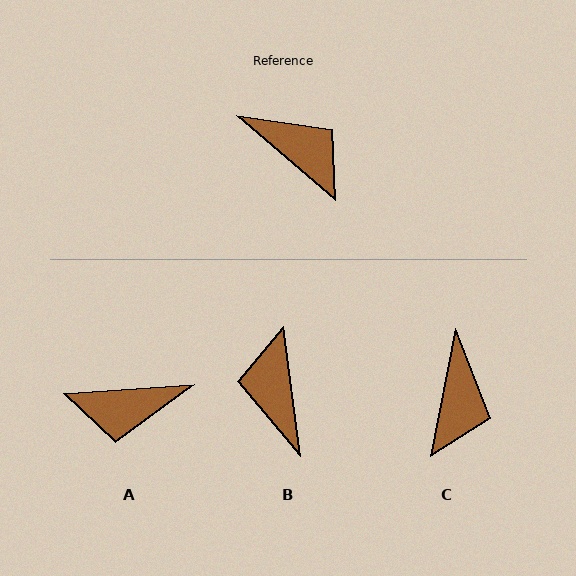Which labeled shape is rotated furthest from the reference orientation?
B, about 138 degrees away.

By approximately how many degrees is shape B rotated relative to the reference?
Approximately 138 degrees counter-clockwise.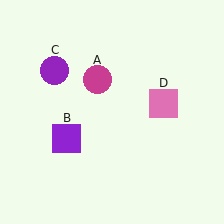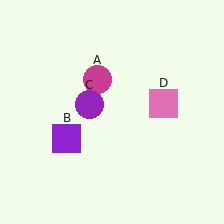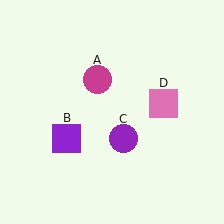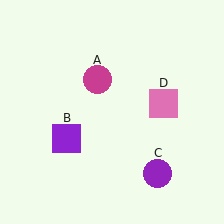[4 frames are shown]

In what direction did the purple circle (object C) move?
The purple circle (object C) moved down and to the right.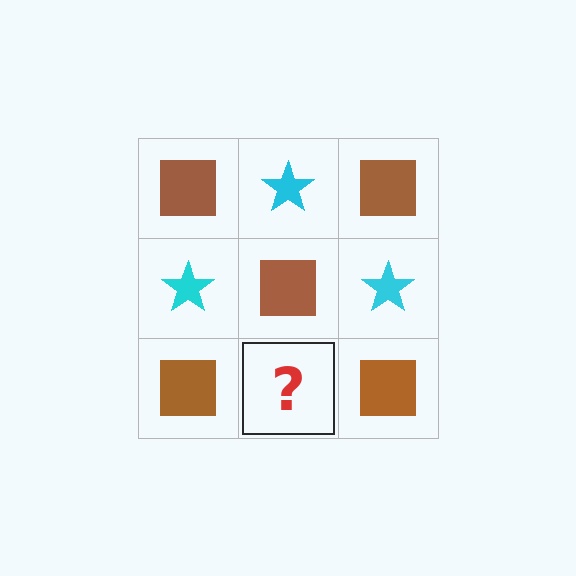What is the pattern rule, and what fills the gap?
The rule is that it alternates brown square and cyan star in a checkerboard pattern. The gap should be filled with a cyan star.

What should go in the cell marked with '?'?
The missing cell should contain a cyan star.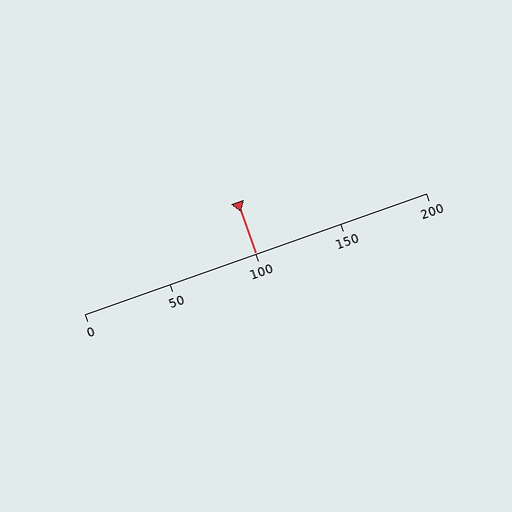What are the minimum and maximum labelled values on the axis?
The axis runs from 0 to 200.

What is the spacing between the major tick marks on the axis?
The major ticks are spaced 50 apart.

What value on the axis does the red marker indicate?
The marker indicates approximately 100.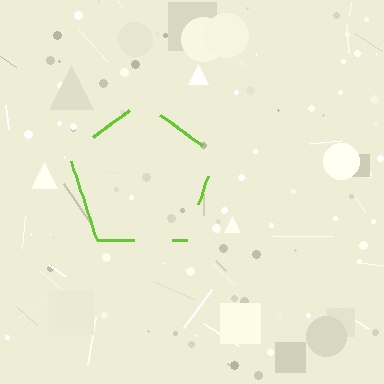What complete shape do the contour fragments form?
The contour fragments form a pentagon.